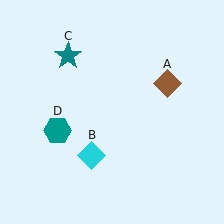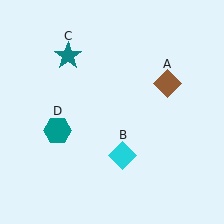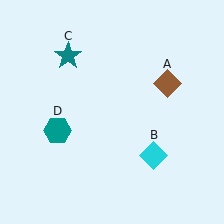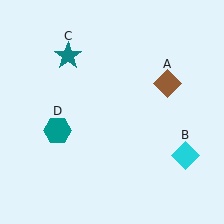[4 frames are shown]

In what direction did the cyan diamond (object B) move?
The cyan diamond (object B) moved right.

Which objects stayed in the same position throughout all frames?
Brown diamond (object A) and teal star (object C) and teal hexagon (object D) remained stationary.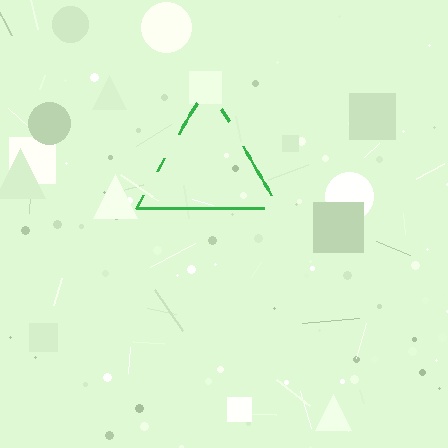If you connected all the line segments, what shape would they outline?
They would outline a triangle.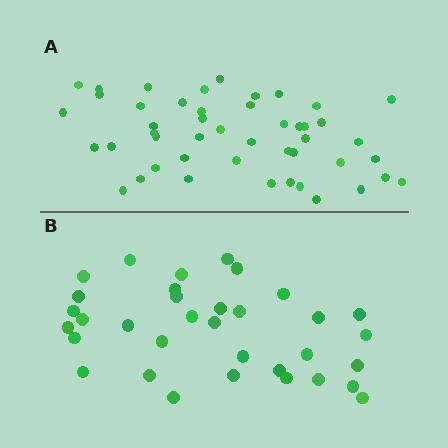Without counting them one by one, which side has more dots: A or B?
Region A (the top region) has more dots.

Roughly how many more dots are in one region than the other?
Region A has approximately 15 more dots than region B.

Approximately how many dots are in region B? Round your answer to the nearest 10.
About 30 dots. (The exact count is 34, which rounds to 30.)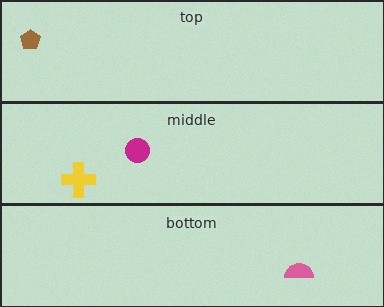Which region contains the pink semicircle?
The bottom region.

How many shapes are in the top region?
1.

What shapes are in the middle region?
The yellow cross, the magenta circle.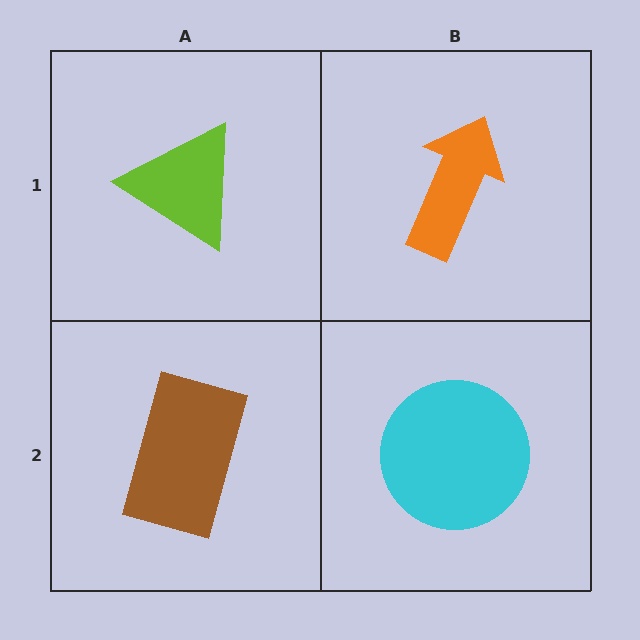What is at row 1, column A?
A lime triangle.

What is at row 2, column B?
A cyan circle.